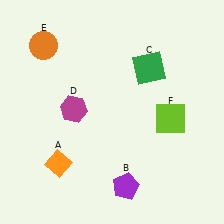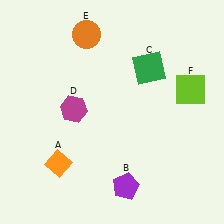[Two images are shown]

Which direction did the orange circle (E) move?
The orange circle (E) moved right.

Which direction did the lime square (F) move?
The lime square (F) moved up.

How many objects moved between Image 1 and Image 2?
2 objects moved between the two images.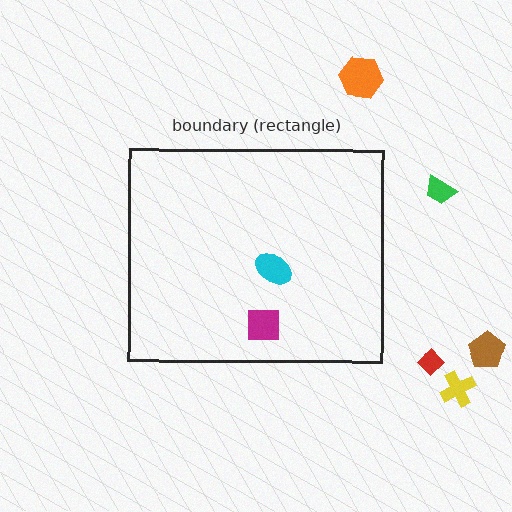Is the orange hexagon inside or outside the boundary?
Outside.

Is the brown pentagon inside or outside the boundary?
Outside.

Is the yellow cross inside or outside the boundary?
Outside.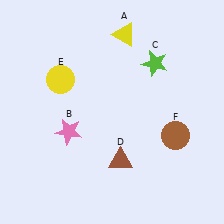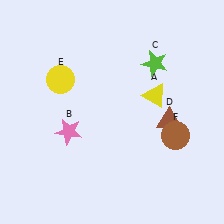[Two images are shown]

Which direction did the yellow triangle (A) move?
The yellow triangle (A) moved down.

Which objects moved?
The objects that moved are: the yellow triangle (A), the brown triangle (D).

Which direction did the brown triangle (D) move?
The brown triangle (D) moved right.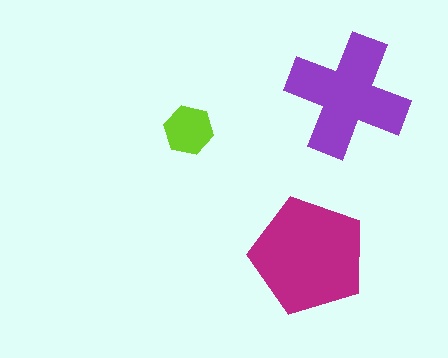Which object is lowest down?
The magenta pentagon is bottommost.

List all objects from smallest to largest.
The lime hexagon, the purple cross, the magenta pentagon.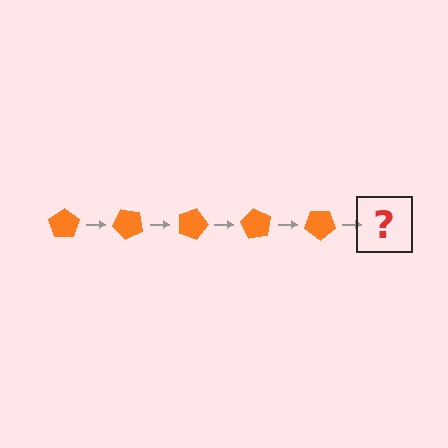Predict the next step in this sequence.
The next step is an orange pentagon rotated 225 degrees.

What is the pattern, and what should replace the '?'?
The pattern is that the pentagon rotates 45 degrees each step. The '?' should be an orange pentagon rotated 225 degrees.